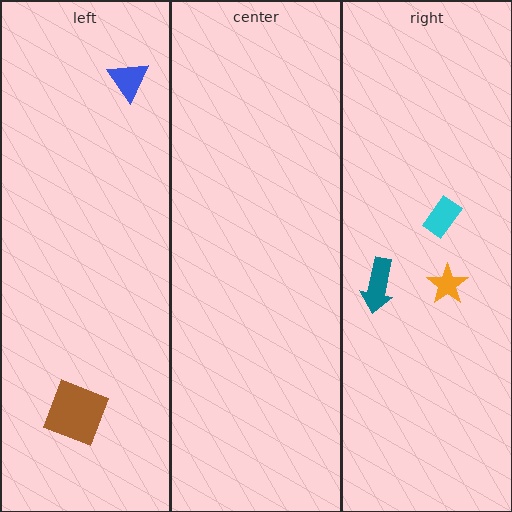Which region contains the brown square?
The left region.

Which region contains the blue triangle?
The left region.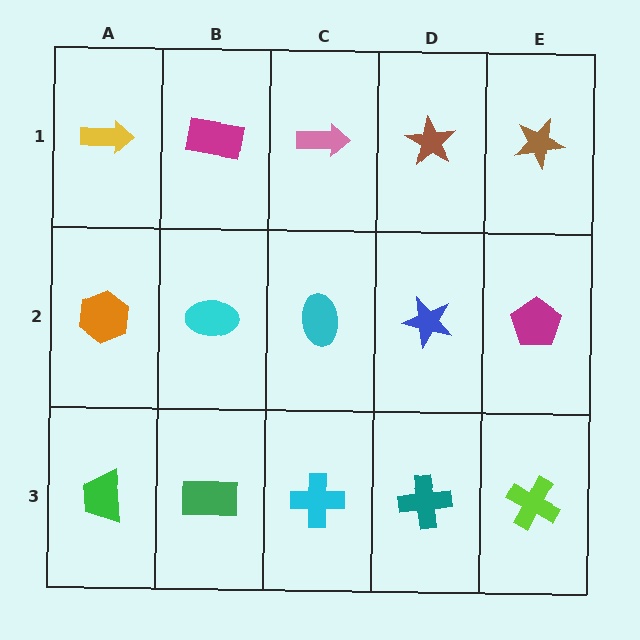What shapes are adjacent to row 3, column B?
A cyan ellipse (row 2, column B), a green trapezoid (row 3, column A), a cyan cross (row 3, column C).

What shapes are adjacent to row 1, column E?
A magenta pentagon (row 2, column E), a brown star (row 1, column D).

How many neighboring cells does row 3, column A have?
2.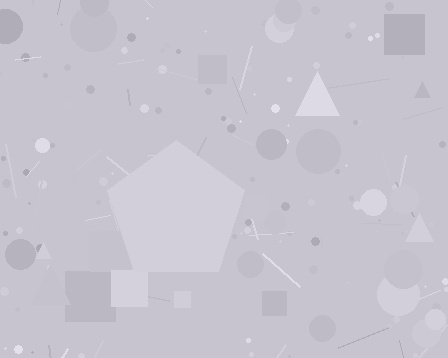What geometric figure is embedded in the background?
A pentagon is embedded in the background.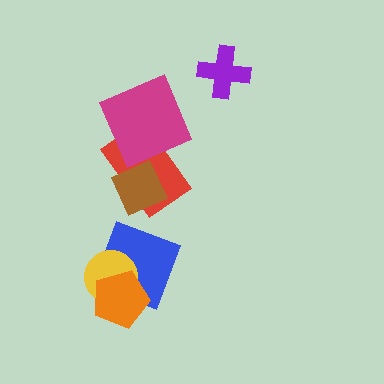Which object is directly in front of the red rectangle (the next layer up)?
The magenta diamond is directly in front of the red rectangle.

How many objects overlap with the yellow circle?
2 objects overlap with the yellow circle.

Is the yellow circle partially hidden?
Yes, it is partially covered by another shape.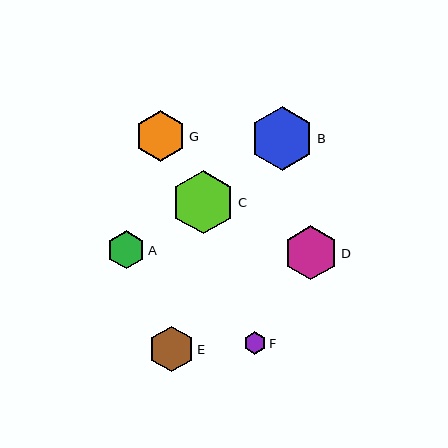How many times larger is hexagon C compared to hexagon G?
Hexagon C is approximately 1.2 times the size of hexagon G.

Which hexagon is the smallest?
Hexagon F is the smallest with a size of approximately 22 pixels.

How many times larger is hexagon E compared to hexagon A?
Hexagon E is approximately 1.2 times the size of hexagon A.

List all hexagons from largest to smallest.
From largest to smallest: B, C, D, G, E, A, F.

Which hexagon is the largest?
Hexagon B is the largest with a size of approximately 64 pixels.